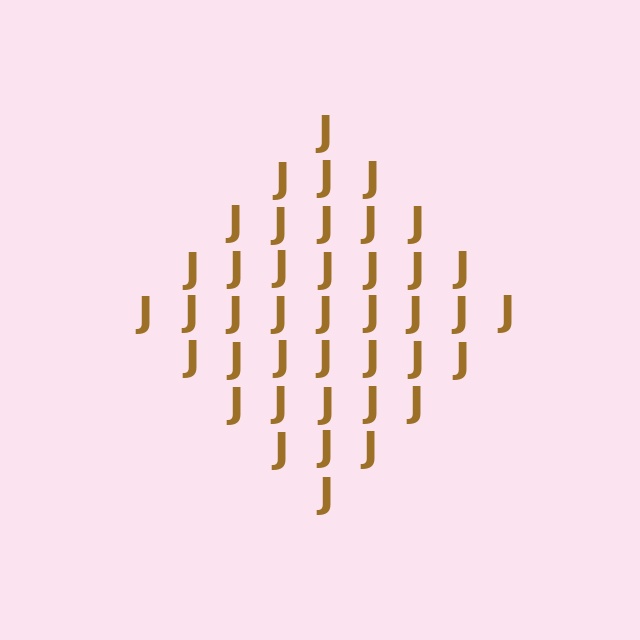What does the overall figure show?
The overall figure shows a diamond.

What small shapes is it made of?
It is made of small letter J's.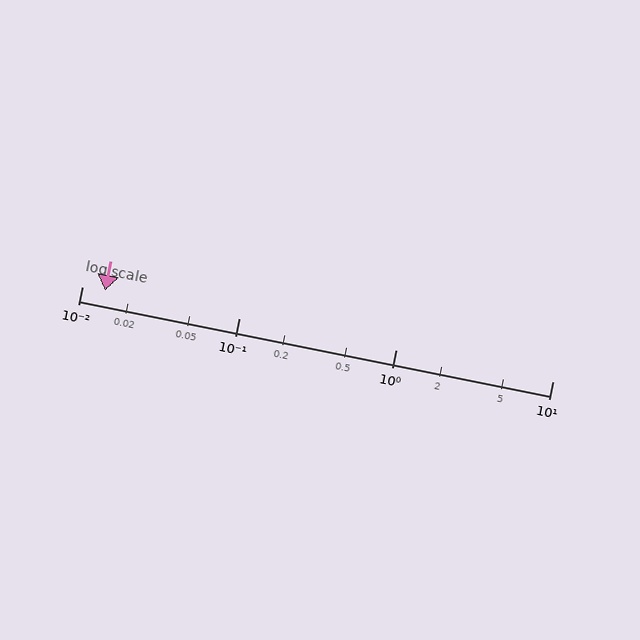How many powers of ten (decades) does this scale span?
The scale spans 3 decades, from 0.01 to 10.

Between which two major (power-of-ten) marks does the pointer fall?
The pointer is between 0.01 and 0.1.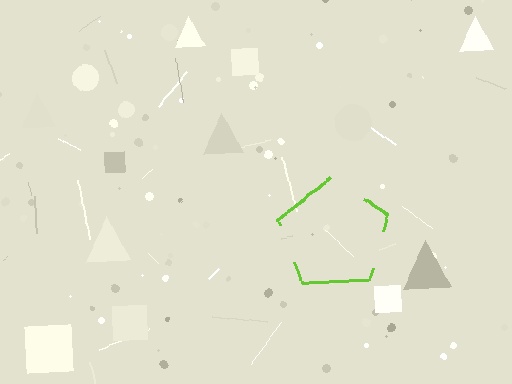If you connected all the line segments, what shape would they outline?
They would outline a pentagon.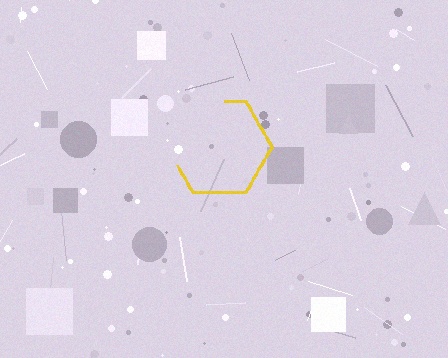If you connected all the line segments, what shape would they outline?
They would outline a hexagon.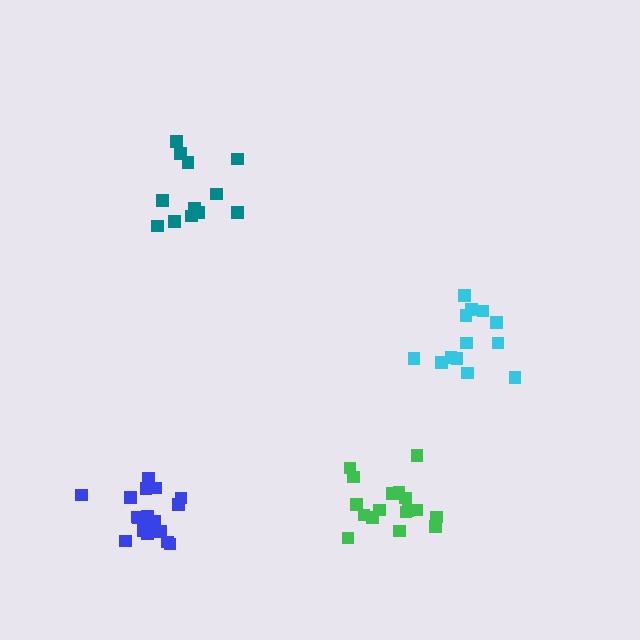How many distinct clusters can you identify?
There are 4 distinct clusters.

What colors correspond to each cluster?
The clusters are colored: teal, green, cyan, blue.